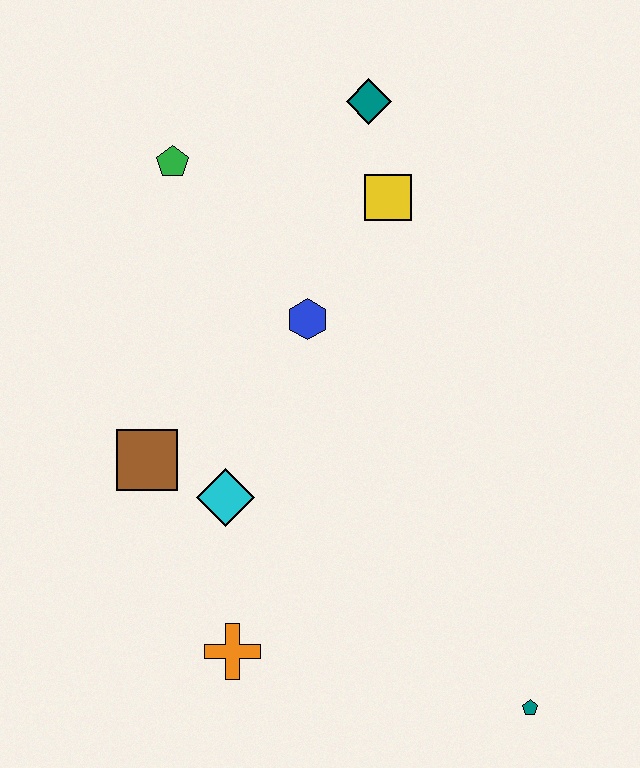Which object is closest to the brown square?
The cyan diamond is closest to the brown square.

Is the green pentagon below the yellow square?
No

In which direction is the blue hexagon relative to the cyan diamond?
The blue hexagon is above the cyan diamond.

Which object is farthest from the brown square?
The teal pentagon is farthest from the brown square.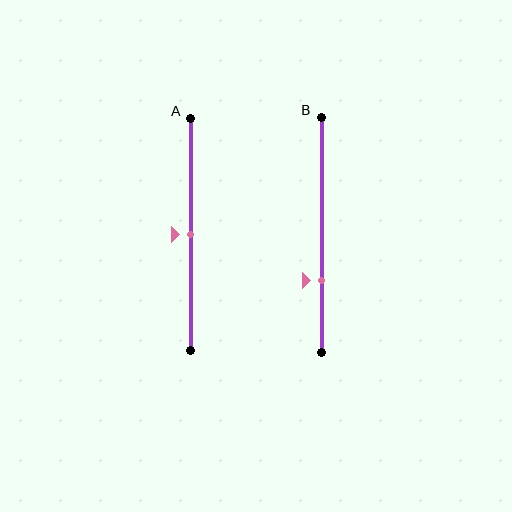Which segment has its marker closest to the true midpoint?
Segment A has its marker closest to the true midpoint.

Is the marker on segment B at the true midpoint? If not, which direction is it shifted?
No, the marker on segment B is shifted downward by about 19% of the segment length.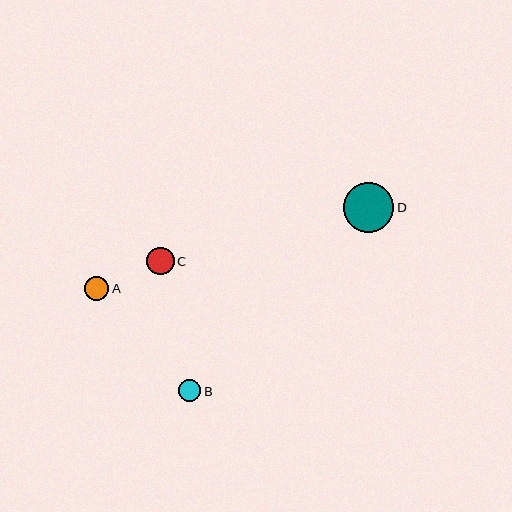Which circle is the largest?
Circle D is the largest with a size of approximately 50 pixels.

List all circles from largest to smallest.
From largest to smallest: D, C, A, B.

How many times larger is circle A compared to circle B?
Circle A is approximately 1.1 times the size of circle B.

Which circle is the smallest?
Circle B is the smallest with a size of approximately 22 pixels.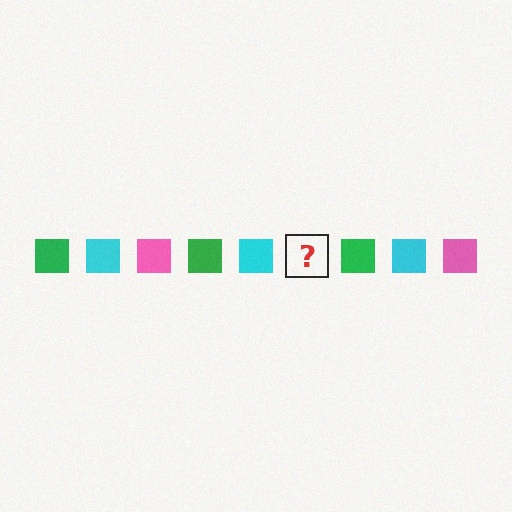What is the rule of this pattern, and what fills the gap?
The rule is that the pattern cycles through green, cyan, pink squares. The gap should be filled with a pink square.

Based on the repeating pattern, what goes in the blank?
The blank should be a pink square.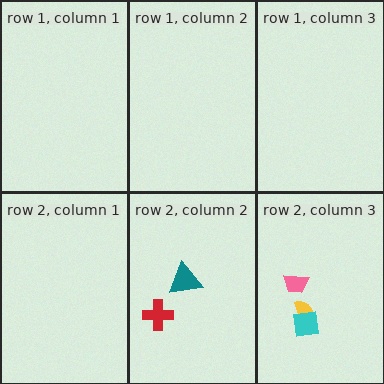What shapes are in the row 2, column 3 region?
The yellow semicircle, the pink trapezoid, the cyan square.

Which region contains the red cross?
The row 2, column 2 region.